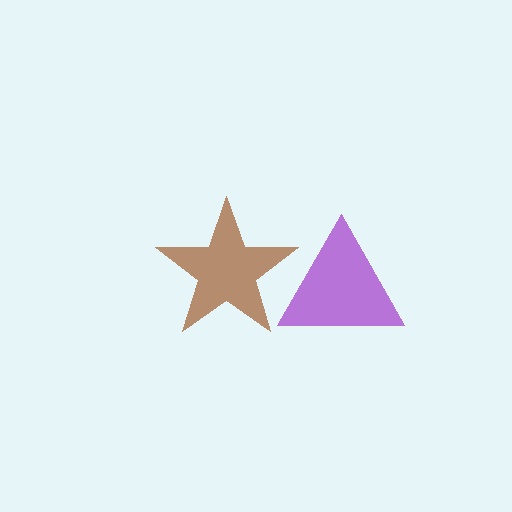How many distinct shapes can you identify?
There are 2 distinct shapes: a purple triangle, a brown star.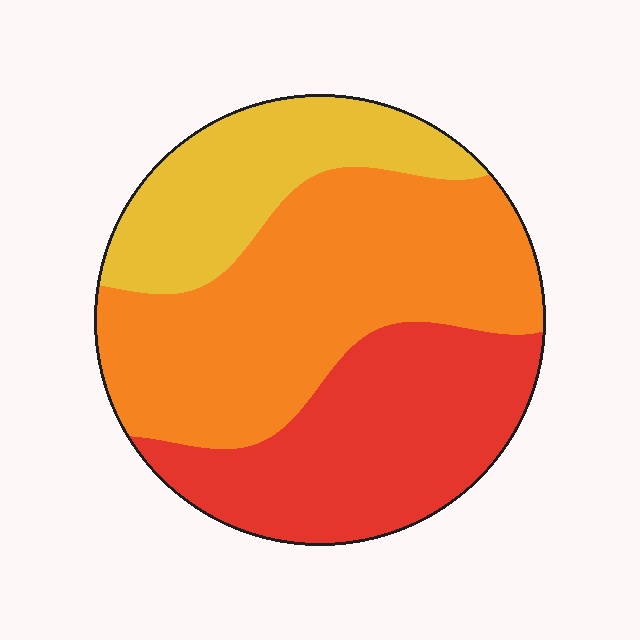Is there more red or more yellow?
Red.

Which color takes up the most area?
Orange, at roughly 45%.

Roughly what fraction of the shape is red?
Red covers about 30% of the shape.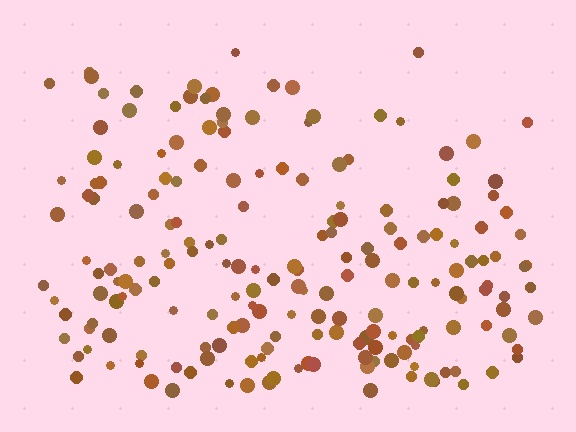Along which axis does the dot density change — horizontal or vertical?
Vertical.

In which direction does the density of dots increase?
From top to bottom, with the bottom side densest.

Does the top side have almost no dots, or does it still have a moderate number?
Still a moderate number, just noticeably fewer than the bottom.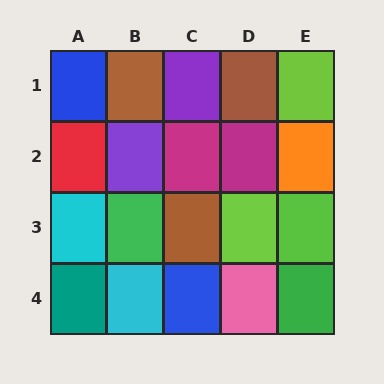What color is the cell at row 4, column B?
Cyan.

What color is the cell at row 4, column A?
Teal.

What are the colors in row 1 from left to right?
Blue, brown, purple, brown, lime.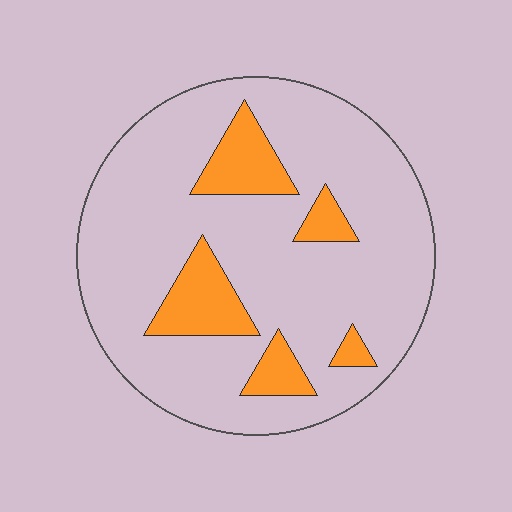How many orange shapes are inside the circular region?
5.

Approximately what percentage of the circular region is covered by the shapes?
Approximately 15%.